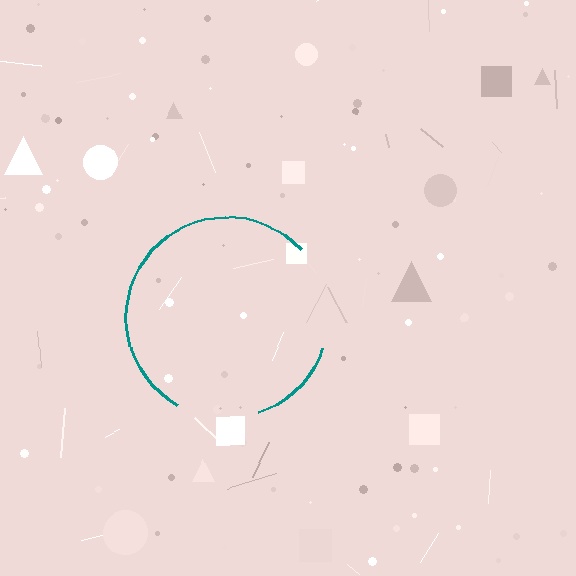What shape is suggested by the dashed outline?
The dashed outline suggests a circle.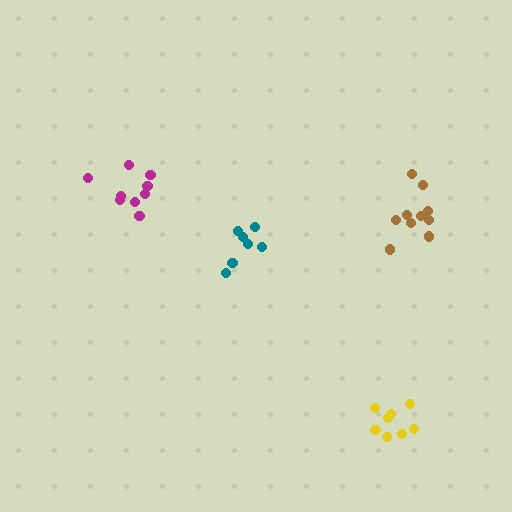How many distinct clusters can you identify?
There are 4 distinct clusters.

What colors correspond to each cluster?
The clusters are colored: yellow, magenta, teal, brown.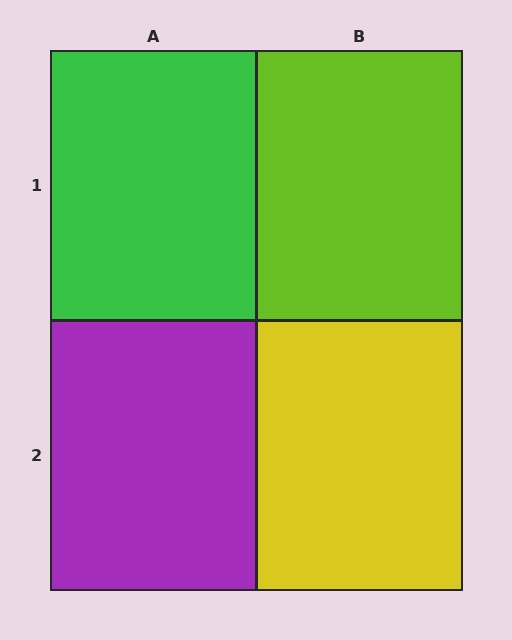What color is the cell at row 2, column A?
Purple.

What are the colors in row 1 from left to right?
Green, lime.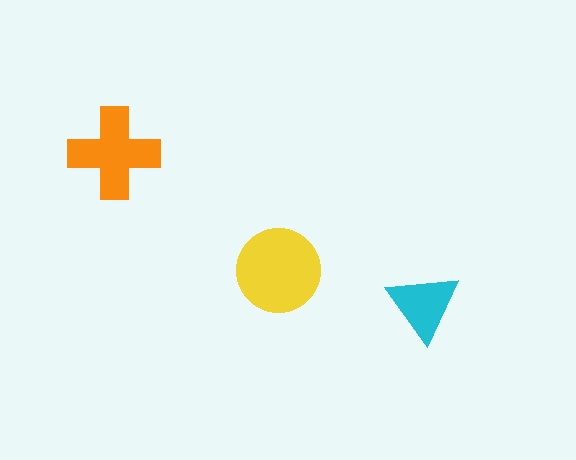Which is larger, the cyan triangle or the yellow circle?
The yellow circle.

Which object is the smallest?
The cyan triangle.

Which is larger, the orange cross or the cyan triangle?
The orange cross.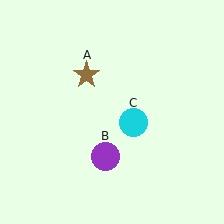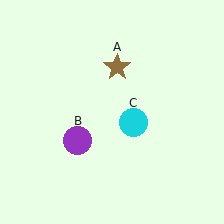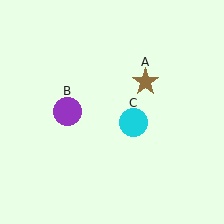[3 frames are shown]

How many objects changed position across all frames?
2 objects changed position: brown star (object A), purple circle (object B).